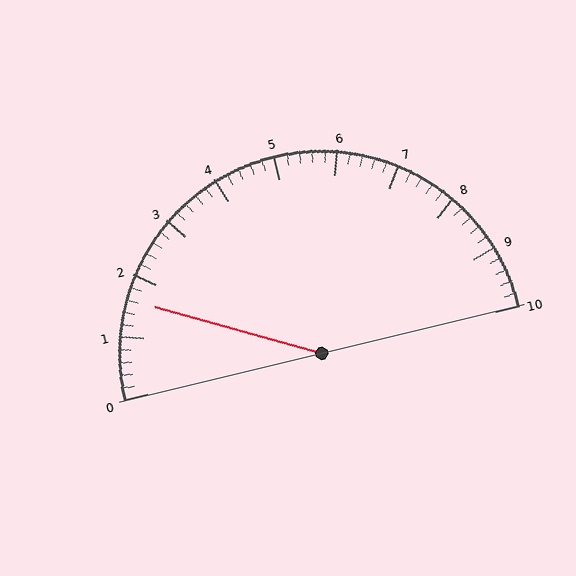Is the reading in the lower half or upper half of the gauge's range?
The reading is in the lower half of the range (0 to 10).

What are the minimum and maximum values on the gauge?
The gauge ranges from 0 to 10.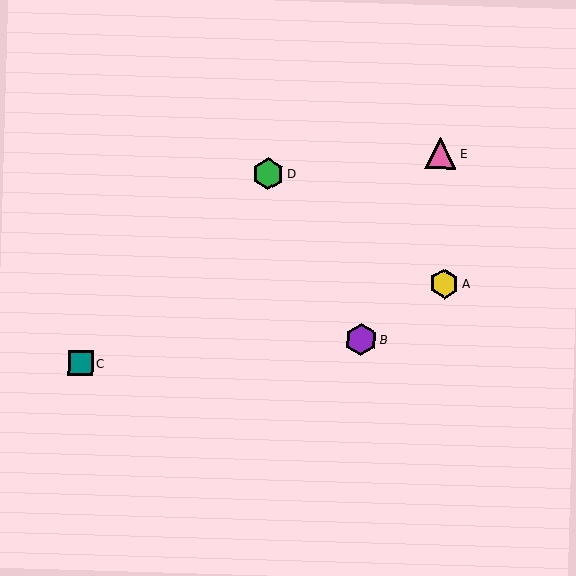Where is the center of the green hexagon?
The center of the green hexagon is at (268, 174).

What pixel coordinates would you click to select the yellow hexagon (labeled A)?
Click at (444, 284) to select the yellow hexagon A.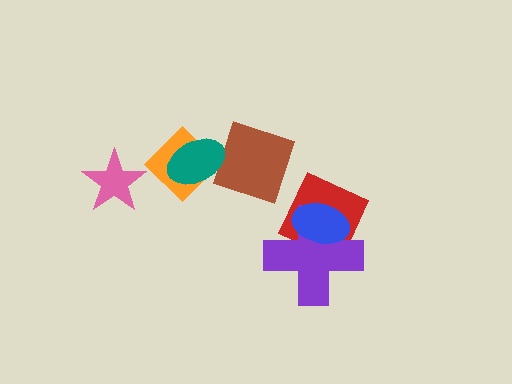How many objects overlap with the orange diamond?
2 objects overlap with the orange diamond.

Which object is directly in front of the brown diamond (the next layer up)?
The orange diamond is directly in front of the brown diamond.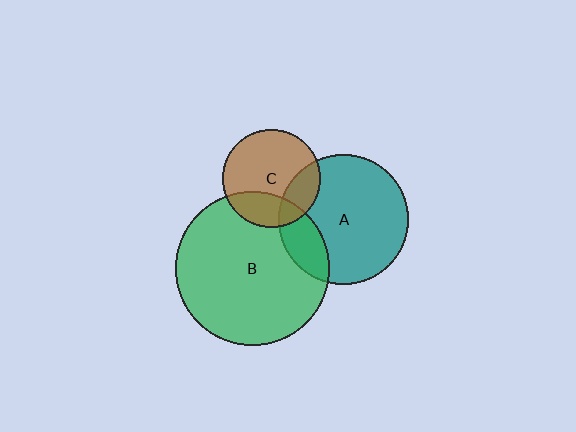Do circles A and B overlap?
Yes.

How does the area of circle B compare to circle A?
Approximately 1.4 times.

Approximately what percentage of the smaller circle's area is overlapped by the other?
Approximately 20%.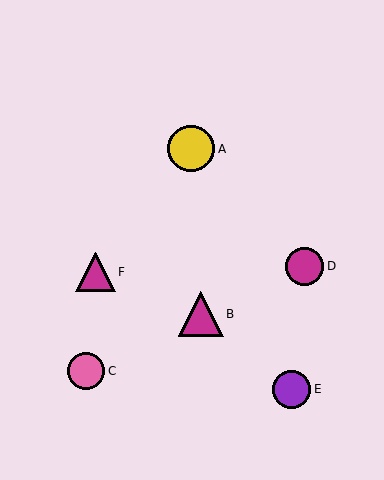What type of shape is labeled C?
Shape C is a pink circle.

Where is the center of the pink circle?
The center of the pink circle is at (86, 371).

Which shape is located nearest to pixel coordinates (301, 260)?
The magenta circle (labeled D) at (305, 266) is nearest to that location.